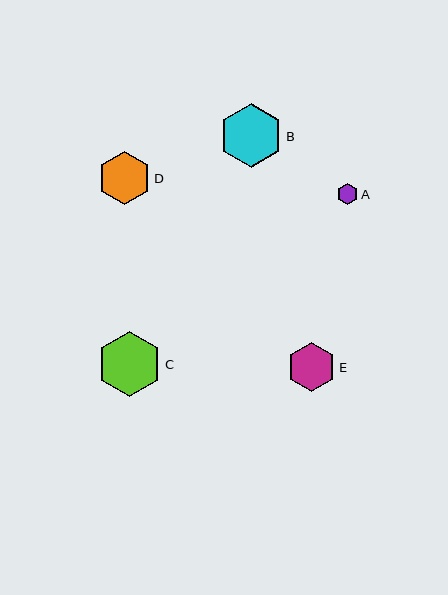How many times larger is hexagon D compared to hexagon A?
Hexagon D is approximately 2.6 times the size of hexagon A.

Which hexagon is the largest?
Hexagon C is the largest with a size of approximately 65 pixels.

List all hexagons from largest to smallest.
From largest to smallest: C, B, D, E, A.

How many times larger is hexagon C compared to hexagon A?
Hexagon C is approximately 3.1 times the size of hexagon A.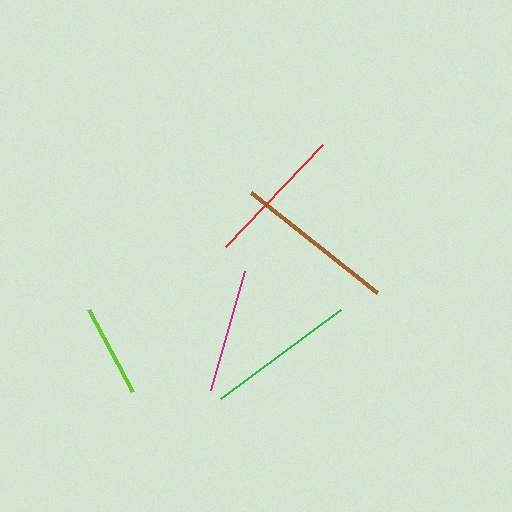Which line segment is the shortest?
The lime line is the shortest at approximately 93 pixels.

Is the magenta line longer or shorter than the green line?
The green line is longer than the magenta line.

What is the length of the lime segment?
The lime segment is approximately 93 pixels long.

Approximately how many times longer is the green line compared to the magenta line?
The green line is approximately 1.2 times the length of the magenta line.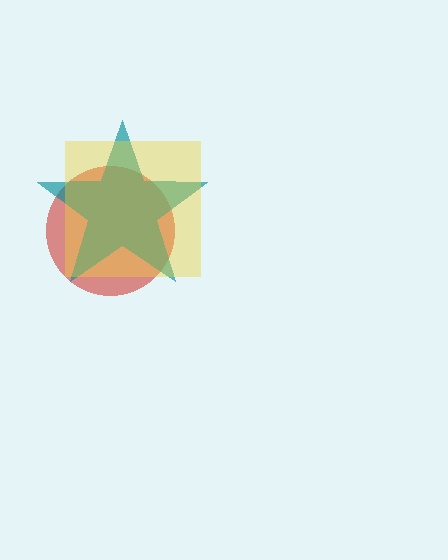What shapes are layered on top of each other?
The layered shapes are: a red circle, a teal star, a yellow square.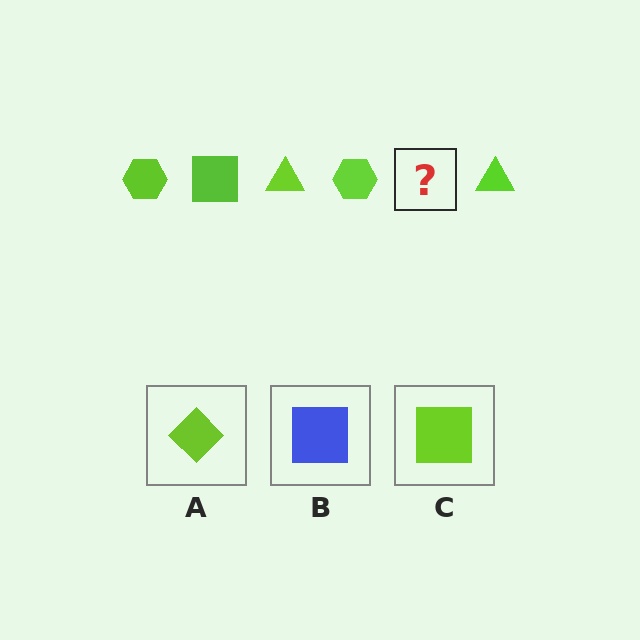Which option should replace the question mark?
Option C.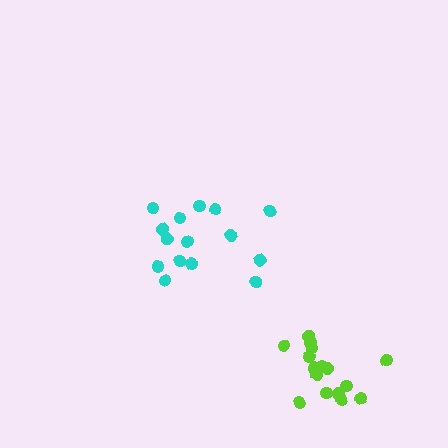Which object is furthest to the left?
The cyan cluster is leftmost.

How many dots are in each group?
Group 1: 15 dots, Group 2: 16 dots (31 total).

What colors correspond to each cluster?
The clusters are colored: cyan, lime.